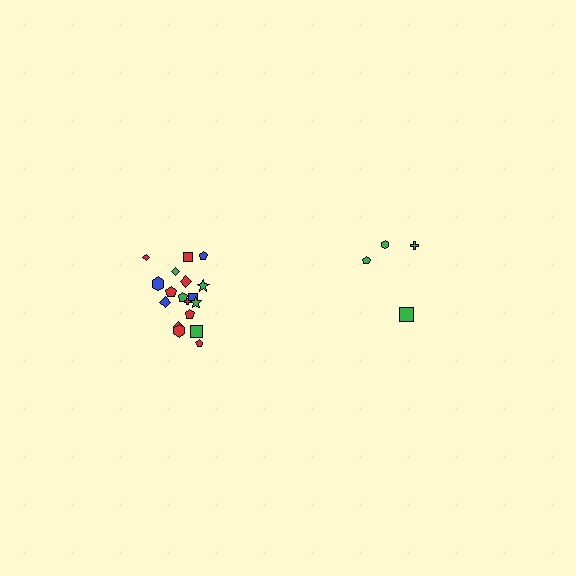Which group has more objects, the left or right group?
The left group.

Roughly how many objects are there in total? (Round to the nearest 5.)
Roughly 20 objects in total.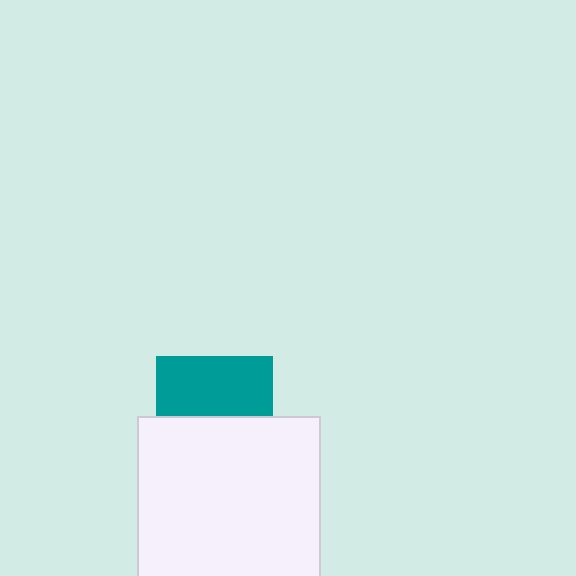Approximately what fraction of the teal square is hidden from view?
Roughly 49% of the teal square is hidden behind the white square.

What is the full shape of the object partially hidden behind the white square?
The partially hidden object is a teal square.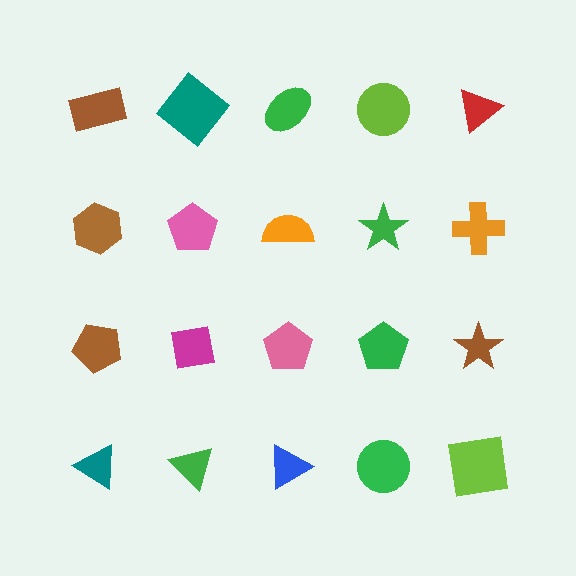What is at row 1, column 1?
A brown rectangle.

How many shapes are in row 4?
5 shapes.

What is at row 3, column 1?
A brown pentagon.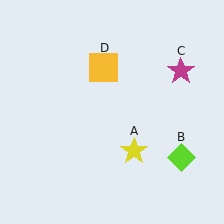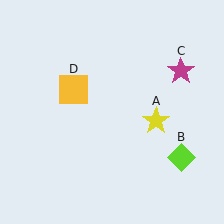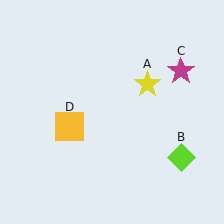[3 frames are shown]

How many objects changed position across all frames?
2 objects changed position: yellow star (object A), yellow square (object D).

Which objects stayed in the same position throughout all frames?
Lime diamond (object B) and magenta star (object C) remained stationary.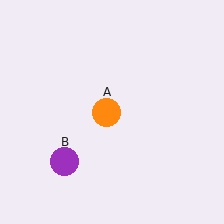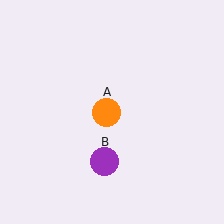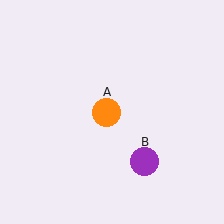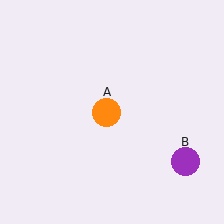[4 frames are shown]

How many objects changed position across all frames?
1 object changed position: purple circle (object B).